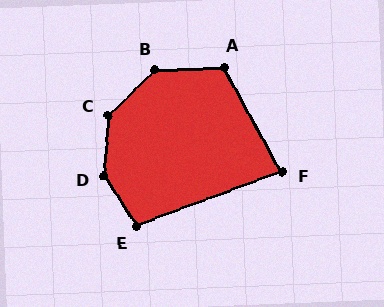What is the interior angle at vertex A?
Approximately 117 degrees (obtuse).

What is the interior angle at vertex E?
Approximately 103 degrees (obtuse).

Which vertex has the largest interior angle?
D, at approximately 142 degrees.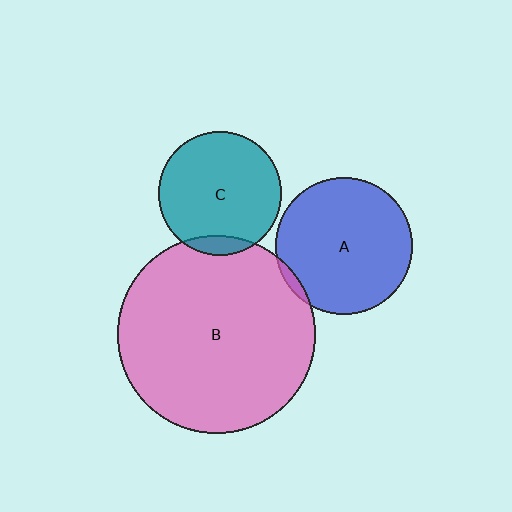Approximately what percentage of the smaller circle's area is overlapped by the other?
Approximately 5%.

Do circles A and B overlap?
Yes.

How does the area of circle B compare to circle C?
Approximately 2.6 times.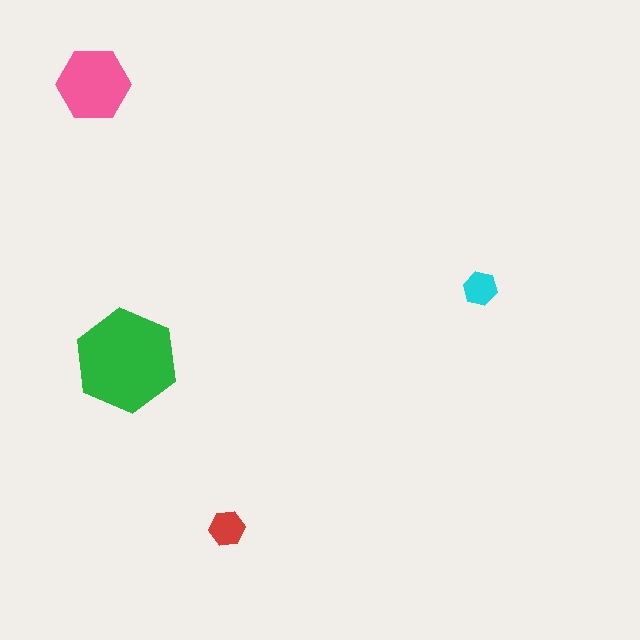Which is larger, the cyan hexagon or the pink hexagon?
The pink one.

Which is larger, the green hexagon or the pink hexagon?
The green one.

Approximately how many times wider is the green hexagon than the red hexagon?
About 3 times wider.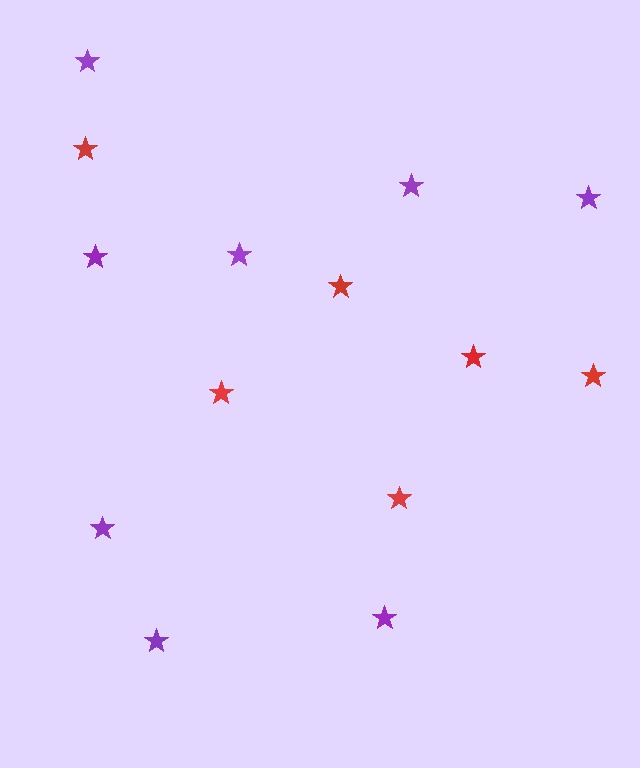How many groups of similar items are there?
There are 2 groups: one group of red stars (6) and one group of purple stars (8).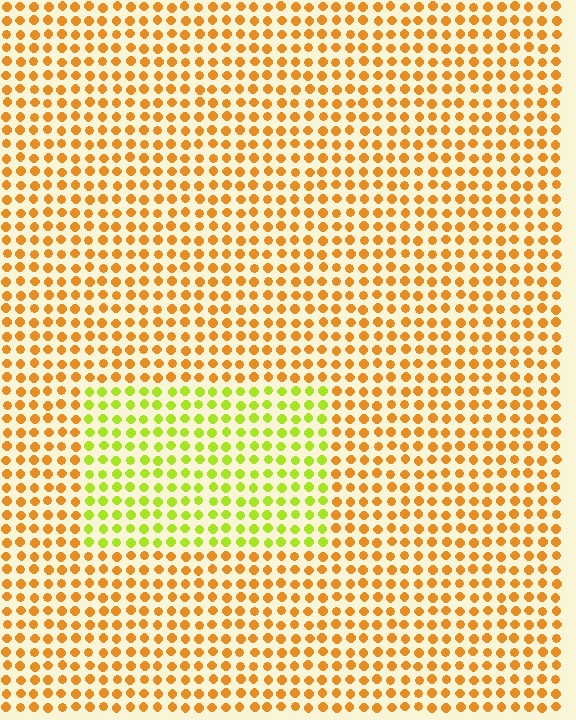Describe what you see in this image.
The image is filled with small orange elements in a uniform arrangement. A rectangle-shaped region is visible where the elements are tinted to a slightly different hue, forming a subtle color boundary.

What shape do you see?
I see a rectangle.